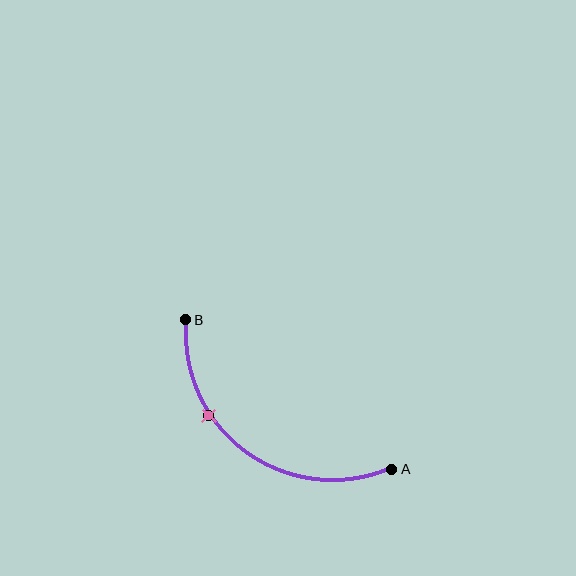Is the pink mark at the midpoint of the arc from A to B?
No. The pink mark lies on the arc but is closer to endpoint B. The arc midpoint would be at the point on the curve equidistant along the arc from both A and B.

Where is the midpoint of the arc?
The arc midpoint is the point on the curve farthest from the straight line joining A and B. It sits below and to the left of that line.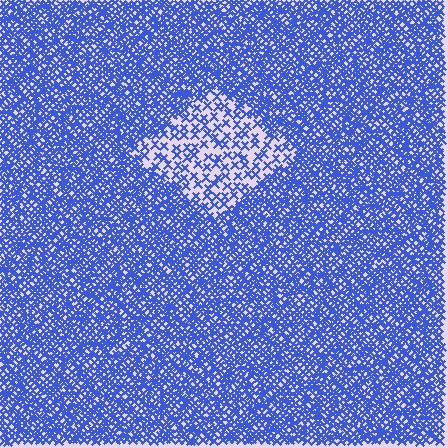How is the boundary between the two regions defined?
The boundary is defined by a change in element density (approximately 2.6x ratio). All elements are the same color, size, and shape.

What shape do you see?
I see a diamond.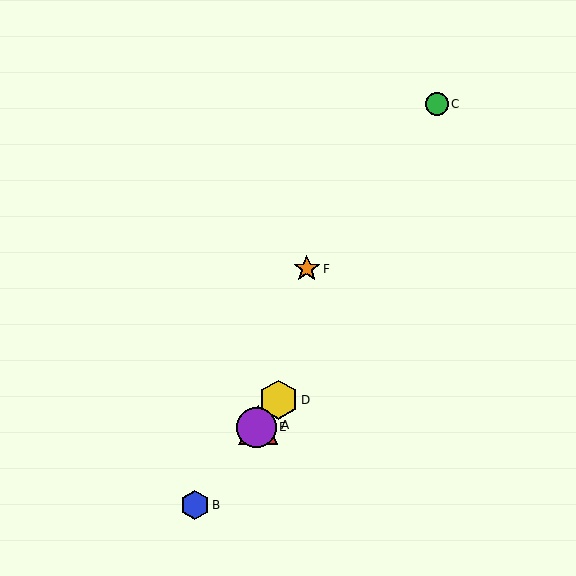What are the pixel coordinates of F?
Object F is at (307, 269).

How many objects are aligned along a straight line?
4 objects (A, B, D, E) are aligned along a straight line.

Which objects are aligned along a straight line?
Objects A, B, D, E are aligned along a straight line.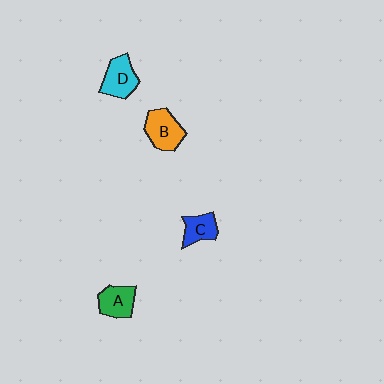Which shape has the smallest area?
Shape C (blue).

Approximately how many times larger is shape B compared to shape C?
Approximately 1.4 times.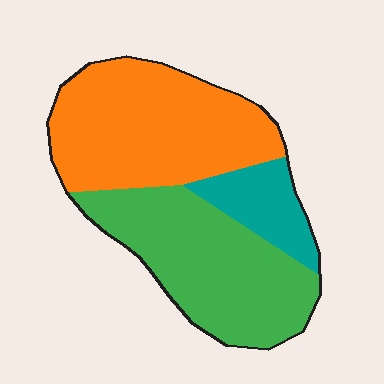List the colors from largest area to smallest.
From largest to smallest: orange, green, teal.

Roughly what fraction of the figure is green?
Green covers 41% of the figure.